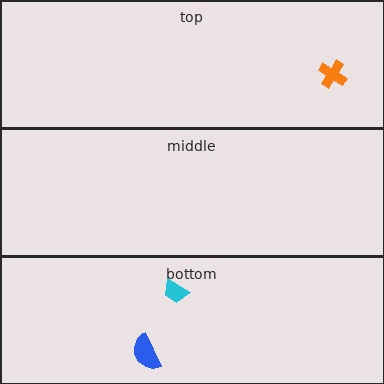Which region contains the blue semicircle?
The bottom region.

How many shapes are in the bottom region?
2.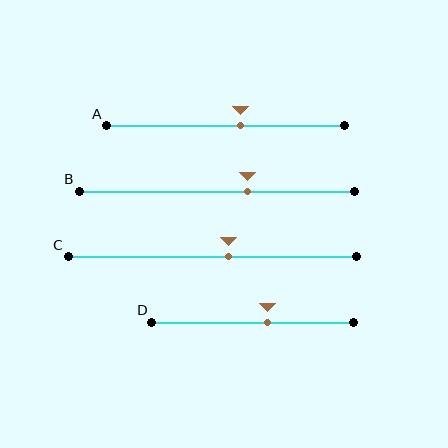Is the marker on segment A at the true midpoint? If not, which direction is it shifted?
No, the marker on segment A is shifted to the right by about 6% of the segment length.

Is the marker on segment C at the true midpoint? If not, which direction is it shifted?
No, the marker on segment C is shifted to the right by about 6% of the segment length.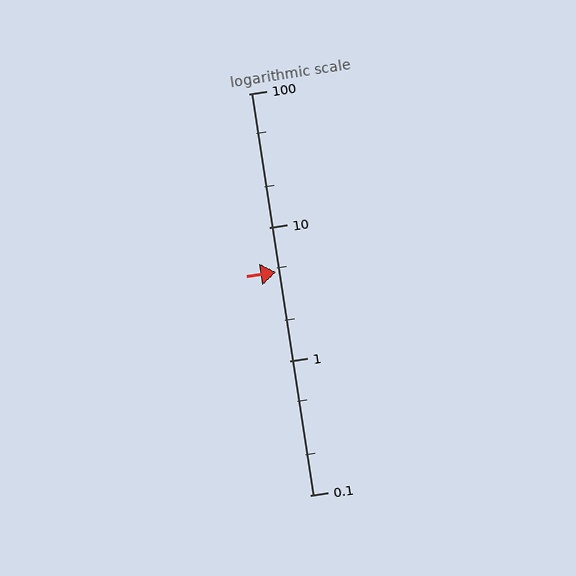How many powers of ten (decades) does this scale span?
The scale spans 3 decades, from 0.1 to 100.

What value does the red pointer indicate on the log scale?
The pointer indicates approximately 4.6.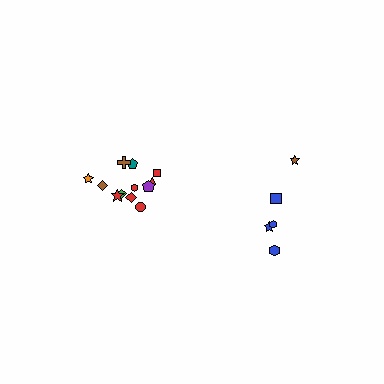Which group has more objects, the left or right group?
The left group.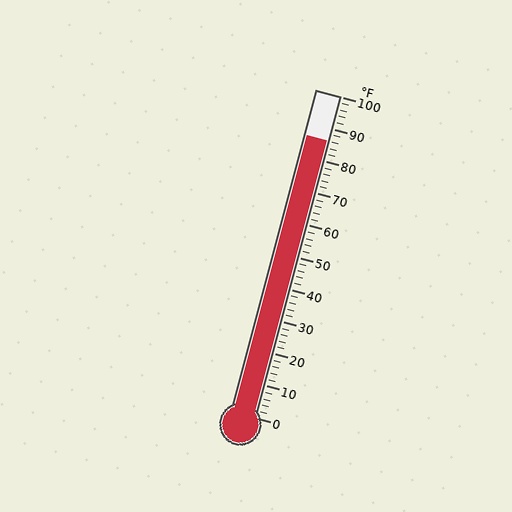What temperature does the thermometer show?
The thermometer shows approximately 86°F.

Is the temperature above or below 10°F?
The temperature is above 10°F.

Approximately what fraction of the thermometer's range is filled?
The thermometer is filled to approximately 85% of its range.